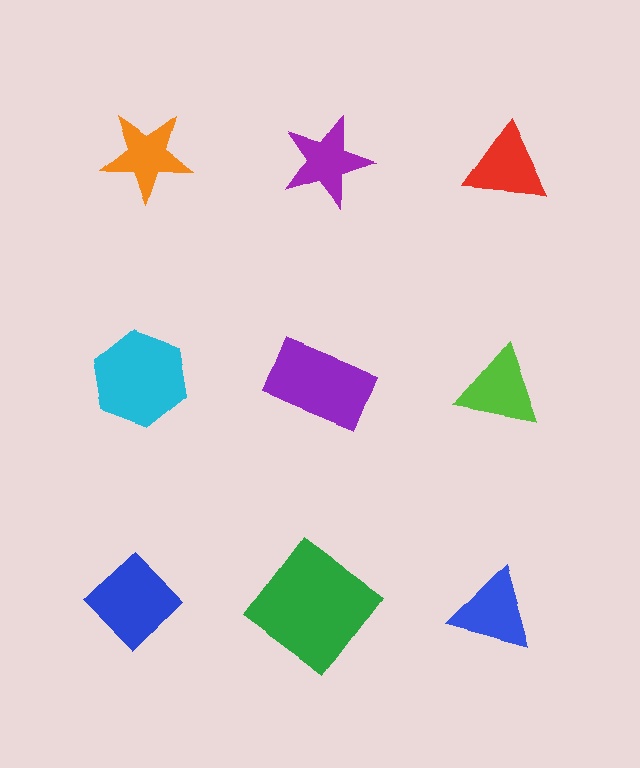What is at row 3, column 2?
A green diamond.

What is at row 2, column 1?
A cyan hexagon.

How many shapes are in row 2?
3 shapes.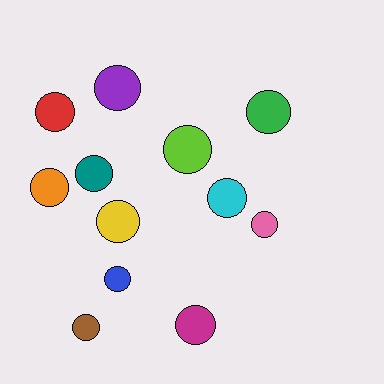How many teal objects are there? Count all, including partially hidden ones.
There is 1 teal object.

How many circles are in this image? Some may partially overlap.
There are 12 circles.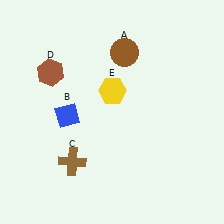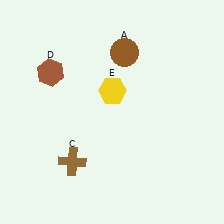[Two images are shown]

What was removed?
The blue diamond (B) was removed in Image 2.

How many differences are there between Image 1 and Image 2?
There is 1 difference between the two images.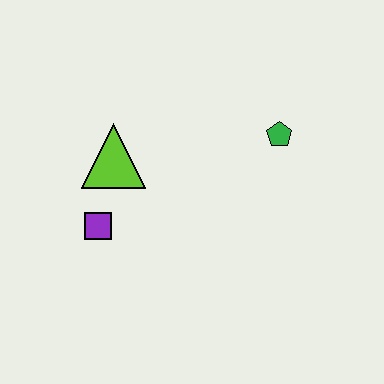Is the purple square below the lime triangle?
Yes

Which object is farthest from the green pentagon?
The purple square is farthest from the green pentagon.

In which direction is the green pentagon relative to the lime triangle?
The green pentagon is to the right of the lime triangle.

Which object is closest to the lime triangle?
The purple square is closest to the lime triangle.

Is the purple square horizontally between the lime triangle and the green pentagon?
No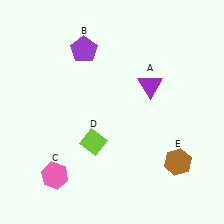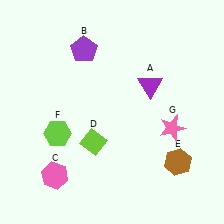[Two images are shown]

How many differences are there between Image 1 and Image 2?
There are 2 differences between the two images.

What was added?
A lime hexagon (F), a pink star (G) were added in Image 2.